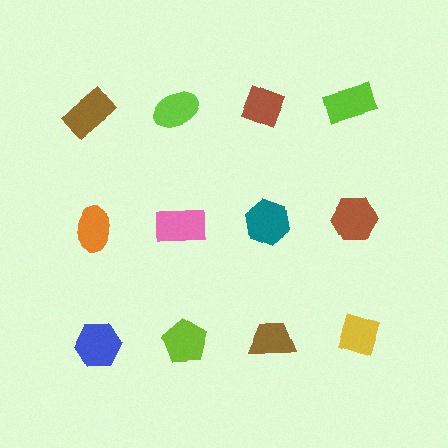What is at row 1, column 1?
A brown rectangle.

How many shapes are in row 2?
4 shapes.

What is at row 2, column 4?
A brown hexagon.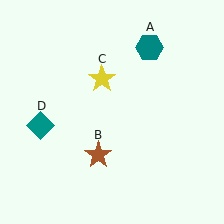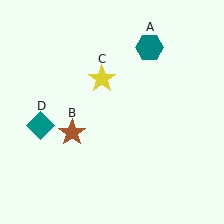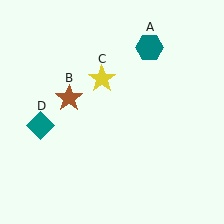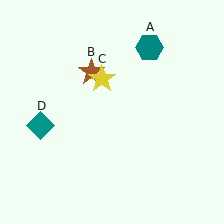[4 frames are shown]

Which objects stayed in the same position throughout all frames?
Teal hexagon (object A) and yellow star (object C) and teal diamond (object D) remained stationary.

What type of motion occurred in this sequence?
The brown star (object B) rotated clockwise around the center of the scene.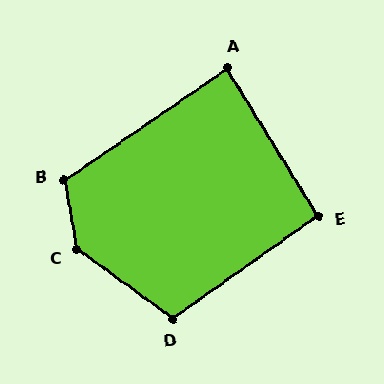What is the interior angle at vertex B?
Approximately 114 degrees (obtuse).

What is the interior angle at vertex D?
Approximately 108 degrees (obtuse).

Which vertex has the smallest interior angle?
A, at approximately 87 degrees.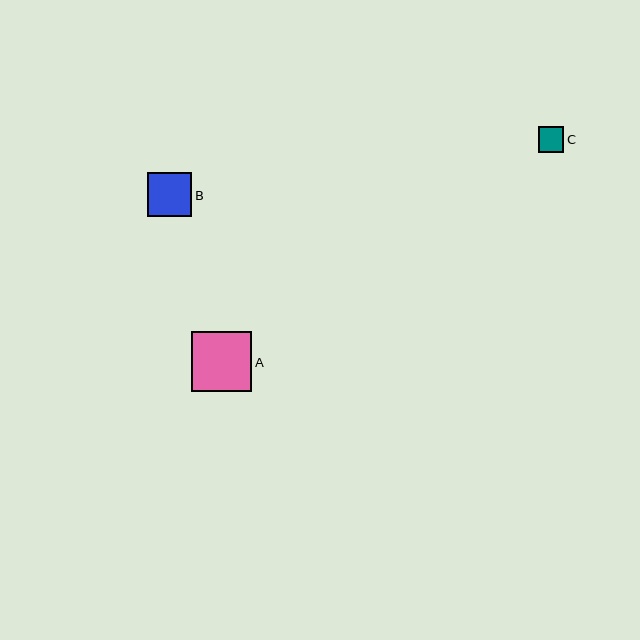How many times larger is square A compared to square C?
Square A is approximately 2.3 times the size of square C.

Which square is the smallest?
Square C is the smallest with a size of approximately 26 pixels.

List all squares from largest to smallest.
From largest to smallest: A, B, C.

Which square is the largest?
Square A is the largest with a size of approximately 60 pixels.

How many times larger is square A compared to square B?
Square A is approximately 1.4 times the size of square B.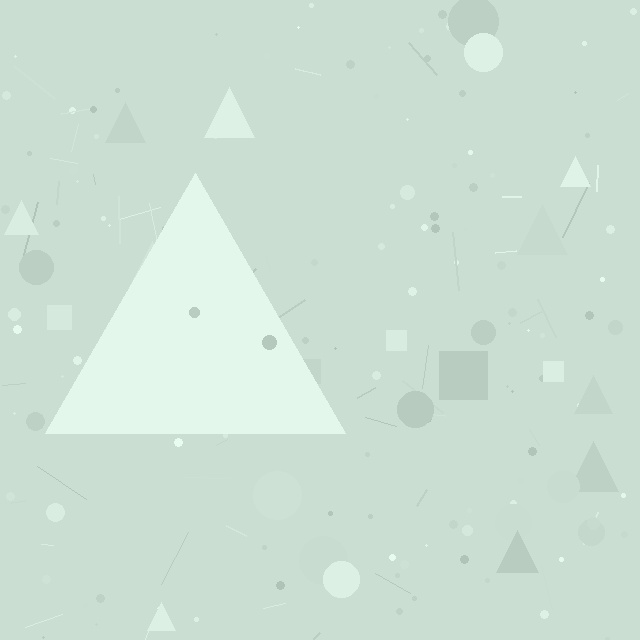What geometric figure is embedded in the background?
A triangle is embedded in the background.